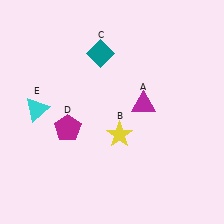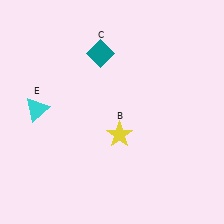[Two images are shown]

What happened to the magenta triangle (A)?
The magenta triangle (A) was removed in Image 2. It was in the top-right area of Image 1.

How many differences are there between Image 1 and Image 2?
There are 2 differences between the two images.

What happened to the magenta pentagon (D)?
The magenta pentagon (D) was removed in Image 2. It was in the bottom-left area of Image 1.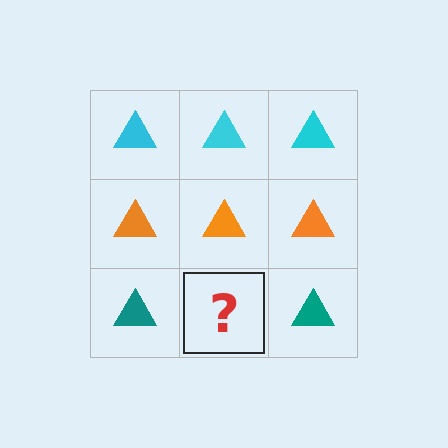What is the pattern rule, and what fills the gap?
The rule is that each row has a consistent color. The gap should be filled with a teal triangle.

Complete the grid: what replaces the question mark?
The question mark should be replaced with a teal triangle.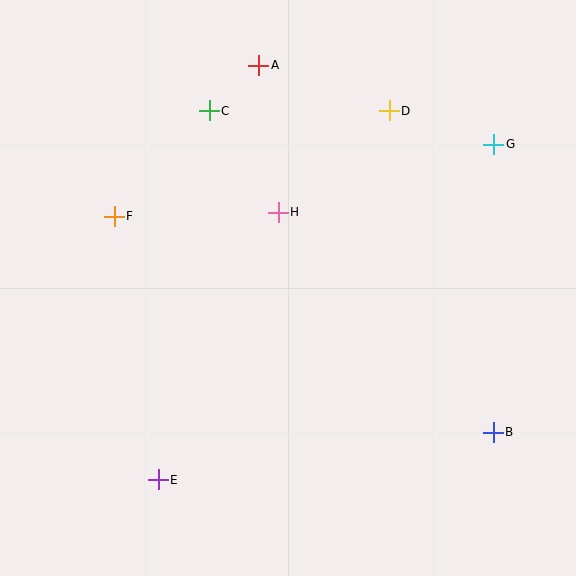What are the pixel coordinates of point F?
Point F is at (114, 216).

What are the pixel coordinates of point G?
Point G is at (494, 144).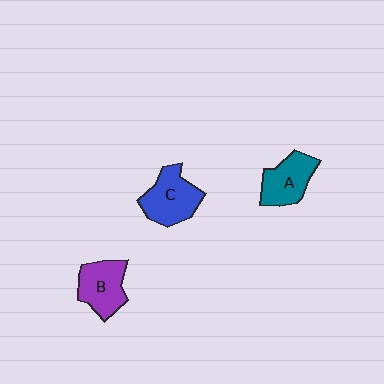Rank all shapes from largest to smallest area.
From largest to smallest: C (blue), B (purple), A (teal).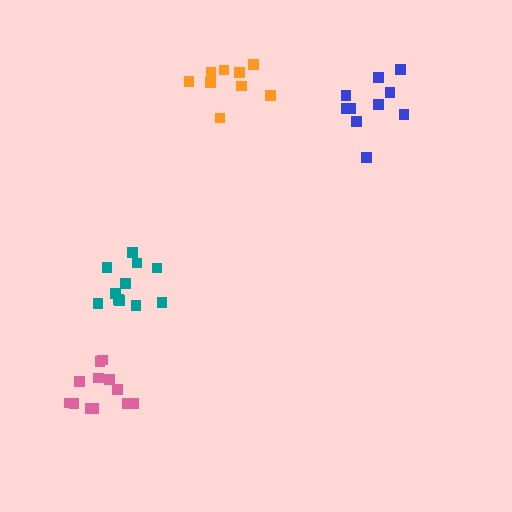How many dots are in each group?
Group 1: 12 dots, Group 2: 11 dots, Group 3: 9 dots, Group 4: 10 dots (42 total).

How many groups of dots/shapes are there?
There are 4 groups.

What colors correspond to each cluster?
The clusters are colored: pink, teal, orange, blue.